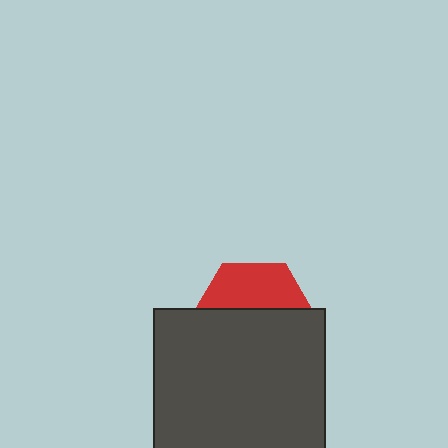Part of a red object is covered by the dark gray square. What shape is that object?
It is a hexagon.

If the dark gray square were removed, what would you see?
You would see the complete red hexagon.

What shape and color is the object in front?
The object in front is a dark gray square.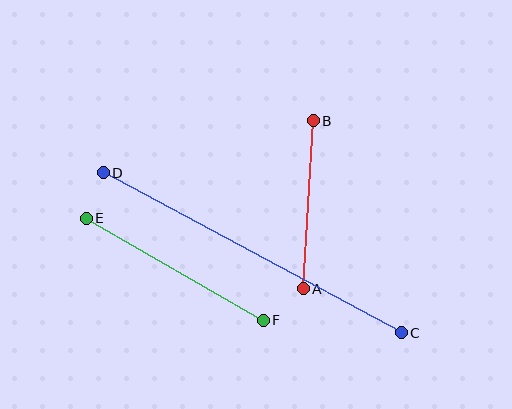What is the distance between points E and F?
The distance is approximately 204 pixels.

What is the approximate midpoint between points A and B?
The midpoint is at approximately (308, 205) pixels.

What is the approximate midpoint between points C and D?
The midpoint is at approximately (252, 253) pixels.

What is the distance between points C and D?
The distance is approximately 338 pixels.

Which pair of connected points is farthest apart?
Points C and D are farthest apart.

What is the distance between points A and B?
The distance is approximately 169 pixels.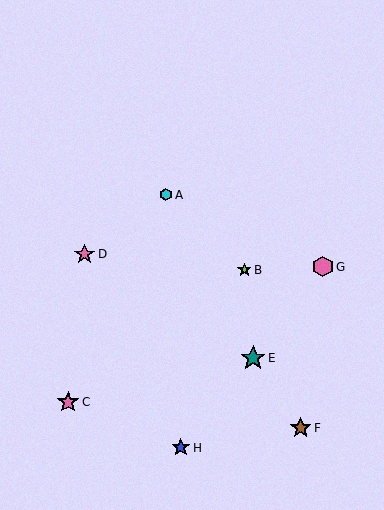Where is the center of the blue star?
The center of the blue star is at (181, 448).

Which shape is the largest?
The teal star (labeled E) is the largest.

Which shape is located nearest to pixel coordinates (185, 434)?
The blue star (labeled H) at (181, 448) is nearest to that location.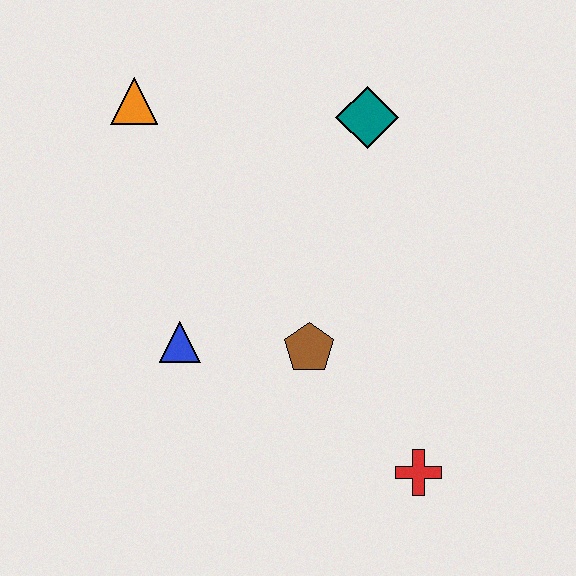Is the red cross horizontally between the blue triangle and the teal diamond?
No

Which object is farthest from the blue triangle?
The teal diamond is farthest from the blue triangle.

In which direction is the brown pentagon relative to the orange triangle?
The brown pentagon is below the orange triangle.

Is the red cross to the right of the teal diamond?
Yes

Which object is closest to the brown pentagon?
The blue triangle is closest to the brown pentagon.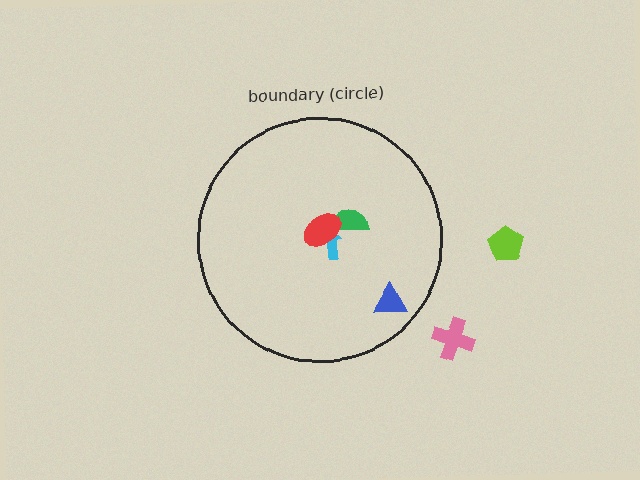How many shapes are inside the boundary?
4 inside, 2 outside.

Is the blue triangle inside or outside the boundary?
Inside.